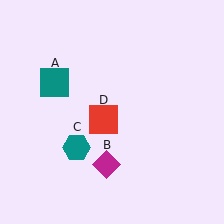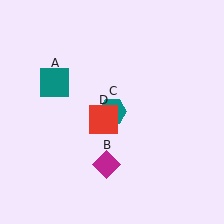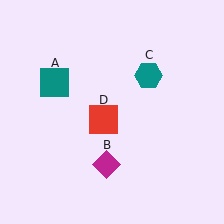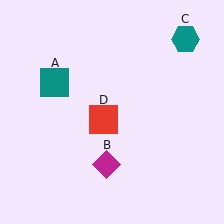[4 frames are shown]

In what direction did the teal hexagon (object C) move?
The teal hexagon (object C) moved up and to the right.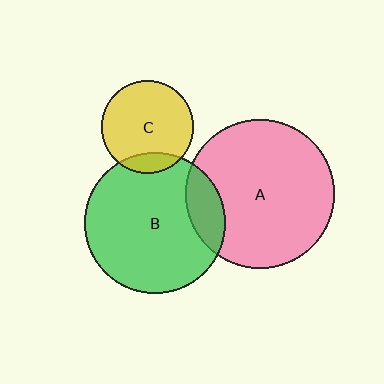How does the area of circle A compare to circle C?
Approximately 2.6 times.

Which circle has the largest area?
Circle A (pink).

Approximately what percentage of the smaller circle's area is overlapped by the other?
Approximately 15%.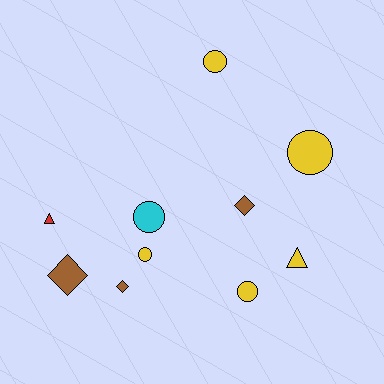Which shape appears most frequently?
Circle, with 5 objects.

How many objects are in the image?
There are 10 objects.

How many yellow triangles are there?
There is 1 yellow triangle.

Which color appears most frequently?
Yellow, with 5 objects.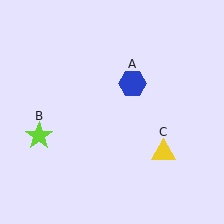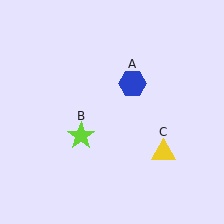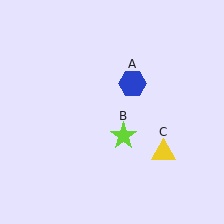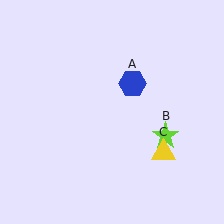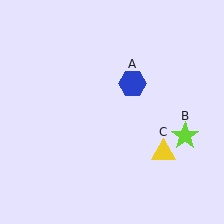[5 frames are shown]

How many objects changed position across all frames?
1 object changed position: lime star (object B).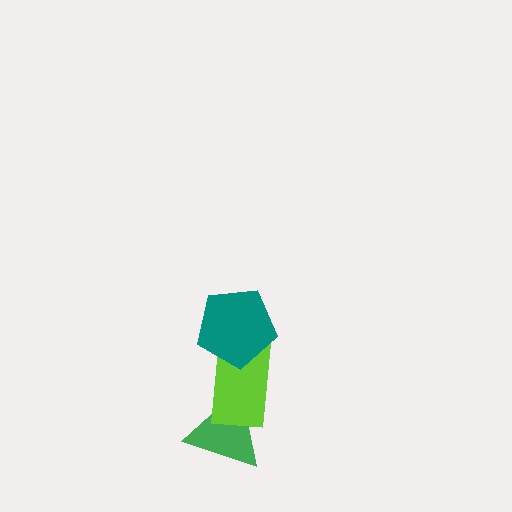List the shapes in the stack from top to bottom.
From top to bottom: the teal pentagon, the lime rectangle, the green triangle.